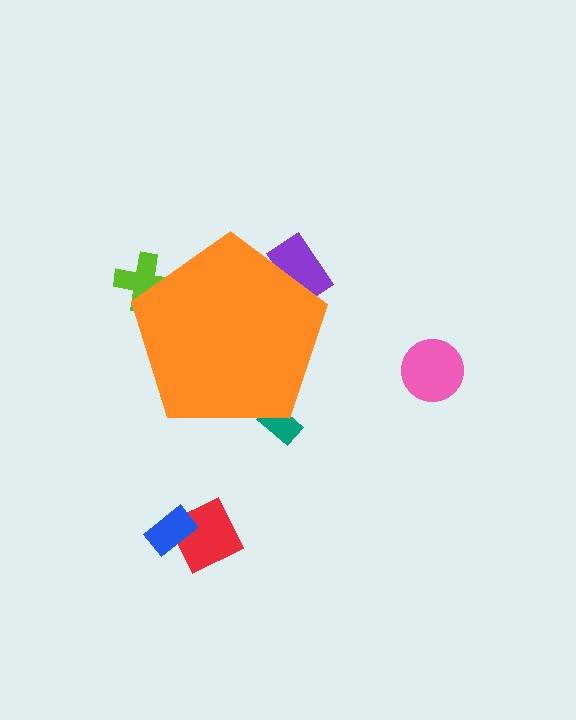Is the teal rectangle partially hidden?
Yes, the teal rectangle is partially hidden behind the orange pentagon.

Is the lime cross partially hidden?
Yes, the lime cross is partially hidden behind the orange pentagon.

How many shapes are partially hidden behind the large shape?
3 shapes are partially hidden.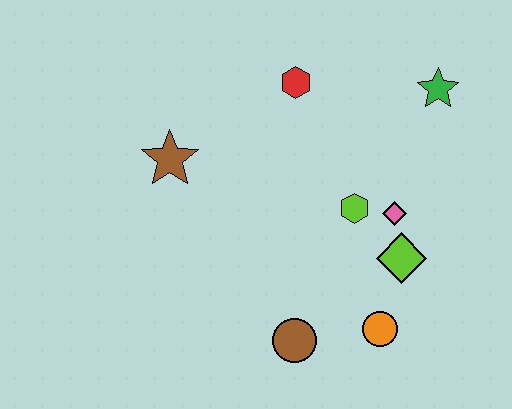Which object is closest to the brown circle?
The orange circle is closest to the brown circle.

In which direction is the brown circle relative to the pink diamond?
The brown circle is below the pink diamond.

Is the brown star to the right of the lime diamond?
No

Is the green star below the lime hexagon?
No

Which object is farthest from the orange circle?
The brown star is farthest from the orange circle.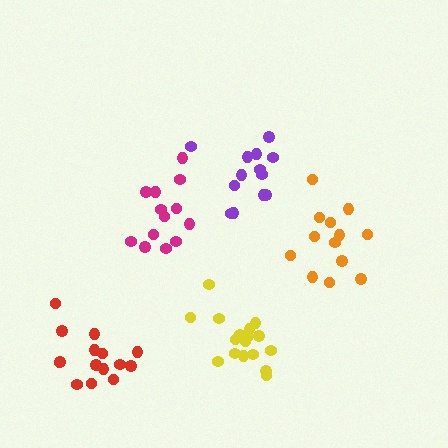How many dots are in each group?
Group 1: 13 dots, Group 2: 13 dots, Group 3: 13 dots, Group 4: 17 dots, Group 5: 15 dots (71 total).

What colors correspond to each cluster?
The clusters are colored: magenta, purple, orange, yellow, red.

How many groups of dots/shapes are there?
There are 5 groups.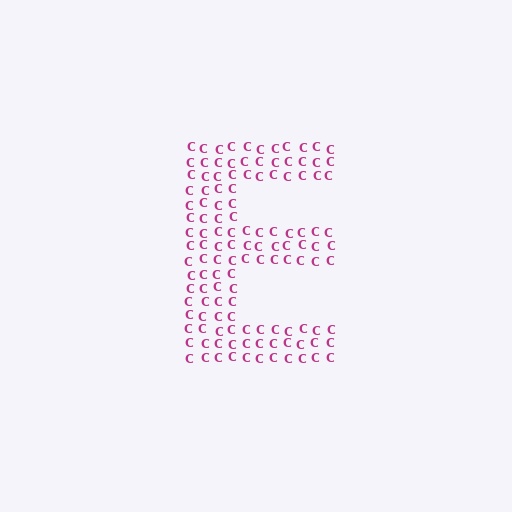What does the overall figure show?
The overall figure shows the letter E.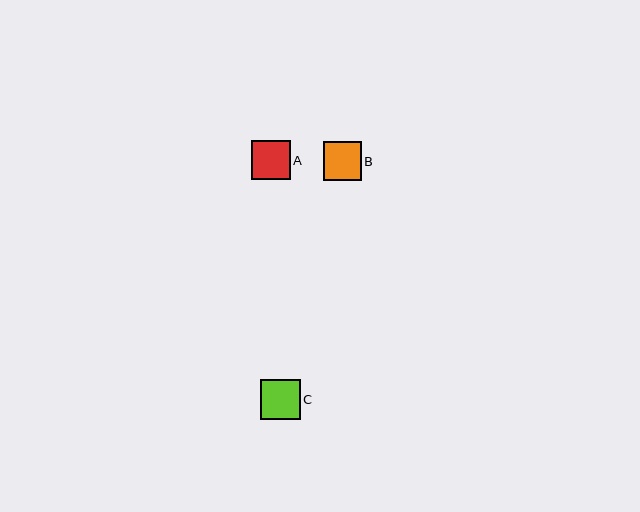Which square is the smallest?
Square B is the smallest with a size of approximately 38 pixels.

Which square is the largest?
Square C is the largest with a size of approximately 40 pixels.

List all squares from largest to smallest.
From largest to smallest: C, A, B.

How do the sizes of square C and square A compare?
Square C and square A are approximately the same size.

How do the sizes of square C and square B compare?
Square C and square B are approximately the same size.